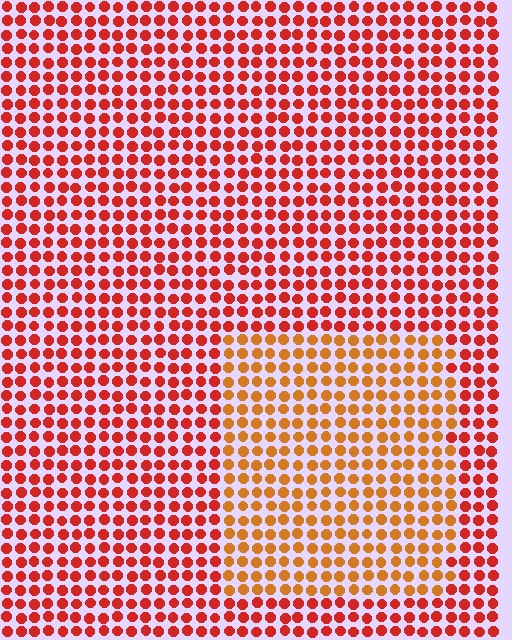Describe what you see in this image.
The image is filled with small red elements in a uniform arrangement. A rectangle-shaped region is visible where the elements are tinted to a slightly different hue, forming a subtle color boundary.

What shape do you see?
I see a rectangle.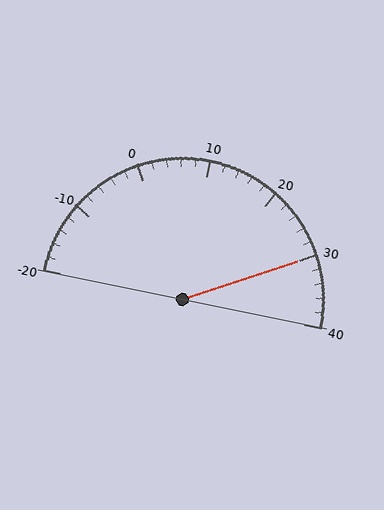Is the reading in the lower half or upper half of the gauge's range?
The reading is in the upper half of the range (-20 to 40).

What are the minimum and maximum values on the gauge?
The gauge ranges from -20 to 40.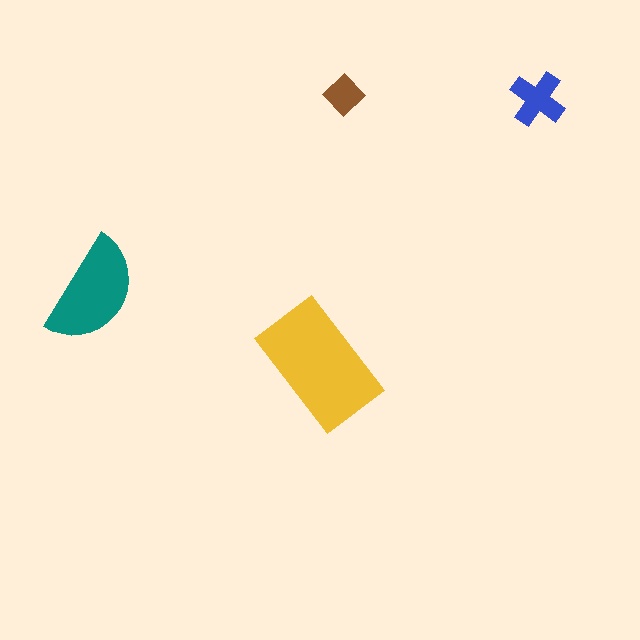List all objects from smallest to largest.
The brown diamond, the blue cross, the teal semicircle, the yellow rectangle.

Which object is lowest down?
The yellow rectangle is bottommost.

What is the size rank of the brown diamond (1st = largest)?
4th.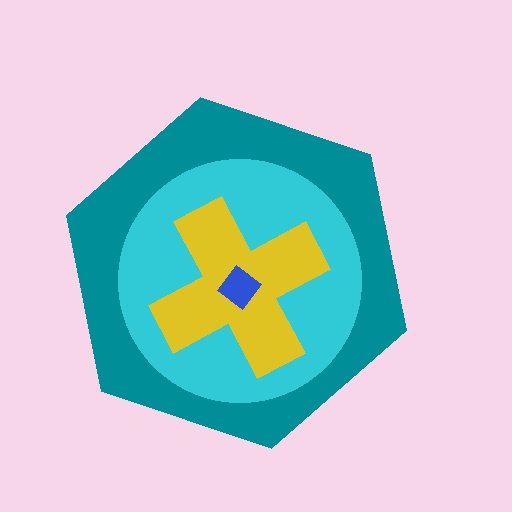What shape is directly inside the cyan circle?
The yellow cross.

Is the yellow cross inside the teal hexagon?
Yes.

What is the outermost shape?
The teal hexagon.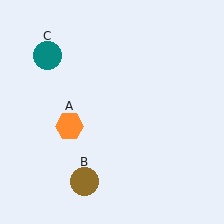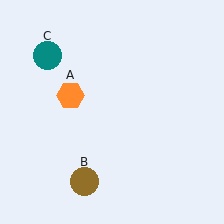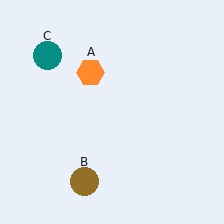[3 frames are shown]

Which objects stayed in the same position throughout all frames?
Brown circle (object B) and teal circle (object C) remained stationary.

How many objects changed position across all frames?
1 object changed position: orange hexagon (object A).